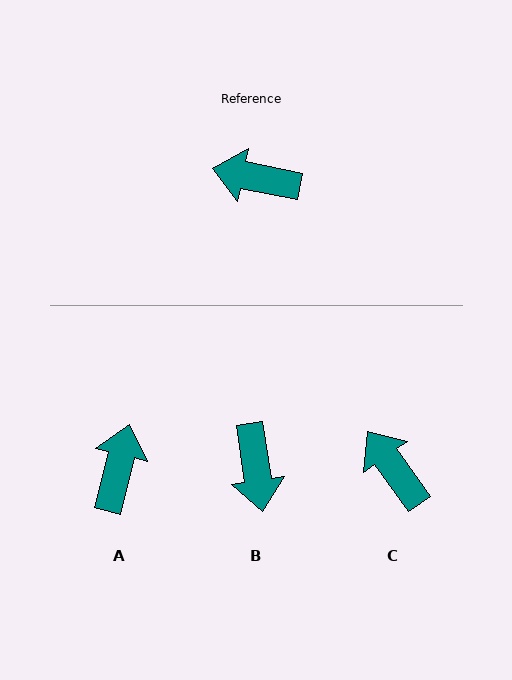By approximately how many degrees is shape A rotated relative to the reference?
Approximately 93 degrees clockwise.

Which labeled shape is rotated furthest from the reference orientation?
B, about 110 degrees away.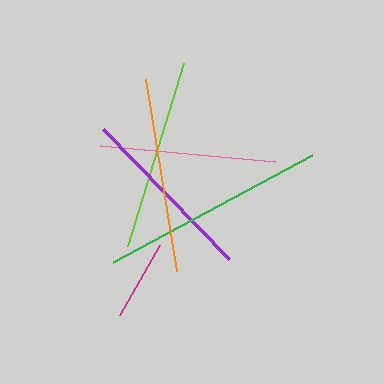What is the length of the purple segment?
The purple segment is approximately 181 pixels long.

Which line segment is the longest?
The green line is the longest at approximately 226 pixels.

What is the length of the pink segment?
The pink segment is approximately 176 pixels long.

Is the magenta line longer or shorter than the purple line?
The purple line is longer than the magenta line.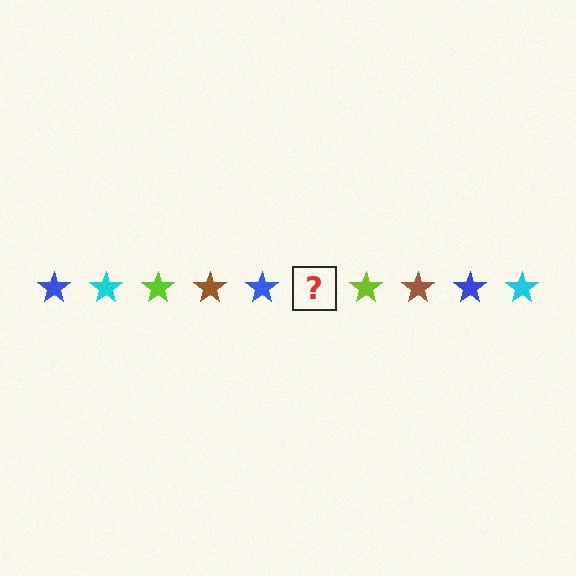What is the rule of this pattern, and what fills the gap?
The rule is that the pattern cycles through blue, cyan, lime, brown stars. The gap should be filled with a cyan star.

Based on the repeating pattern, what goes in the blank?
The blank should be a cyan star.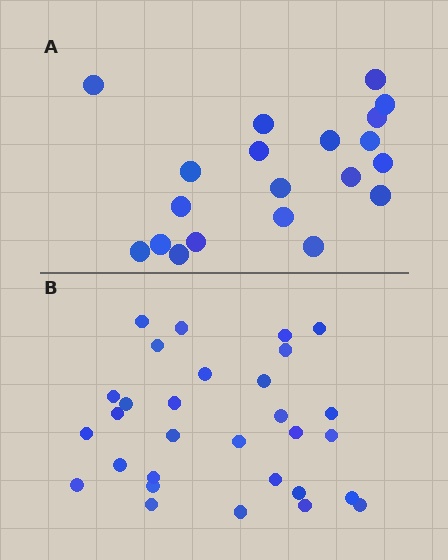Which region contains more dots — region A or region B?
Region B (the bottom region) has more dots.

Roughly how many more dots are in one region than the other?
Region B has roughly 10 or so more dots than region A.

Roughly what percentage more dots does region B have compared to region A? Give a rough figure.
About 50% more.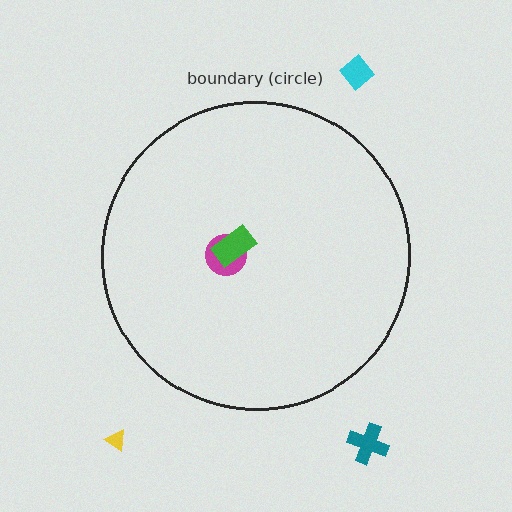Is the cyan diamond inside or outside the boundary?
Outside.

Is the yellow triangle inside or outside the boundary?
Outside.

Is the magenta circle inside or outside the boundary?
Inside.